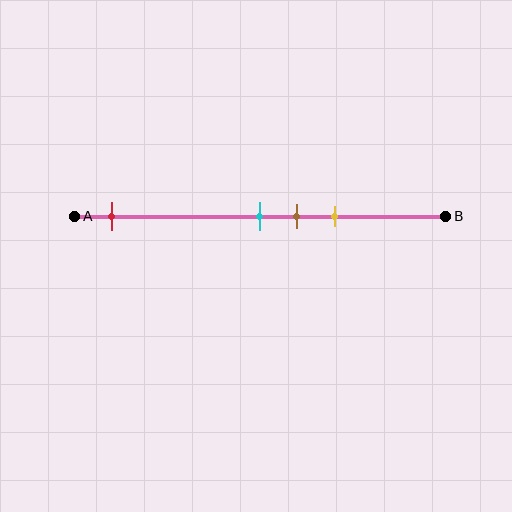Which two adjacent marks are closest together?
The cyan and brown marks are the closest adjacent pair.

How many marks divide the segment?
There are 4 marks dividing the segment.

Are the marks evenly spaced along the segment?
No, the marks are not evenly spaced.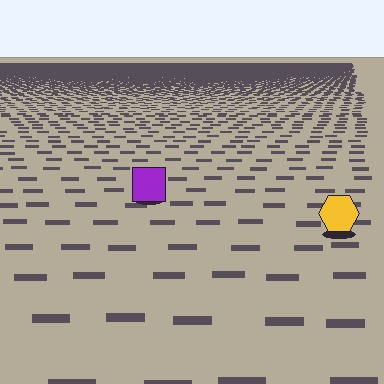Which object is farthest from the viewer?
The purple square is farthest from the viewer. It appears smaller and the ground texture around it is denser.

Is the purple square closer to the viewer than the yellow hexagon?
No. The yellow hexagon is closer — you can tell from the texture gradient: the ground texture is coarser near it.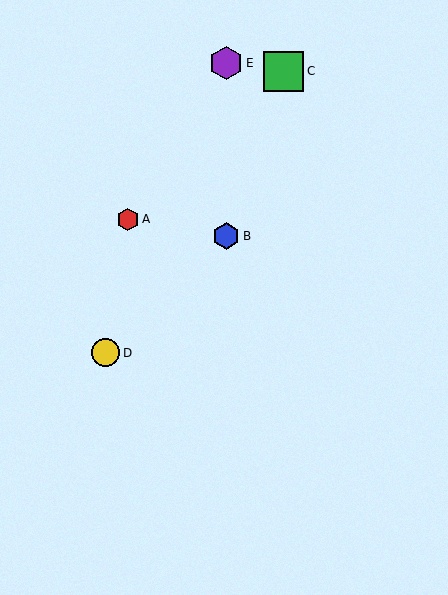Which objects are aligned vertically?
Objects B, E are aligned vertically.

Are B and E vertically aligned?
Yes, both are at x≈226.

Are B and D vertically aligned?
No, B is at x≈226 and D is at x≈106.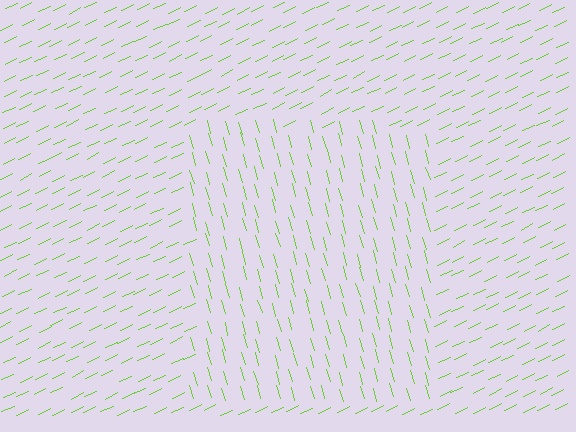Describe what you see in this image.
The image is filled with small lime line segments. A rectangle region in the image has lines oriented differently from the surrounding lines, creating a visible texture boundary.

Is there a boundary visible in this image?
Yes, there is a texture boundary formed by a change in line orientation.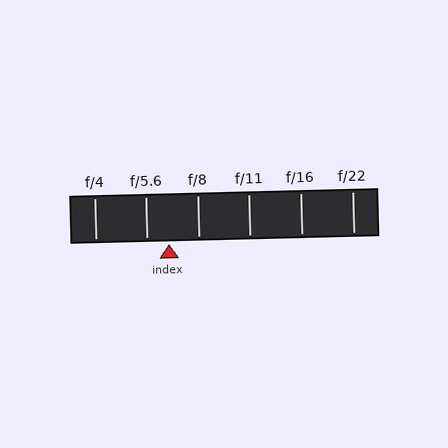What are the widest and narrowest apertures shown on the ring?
The widest aperture shown is f/4 and the narrowest is f/22.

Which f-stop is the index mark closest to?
The index mark is closest to f/5.6.